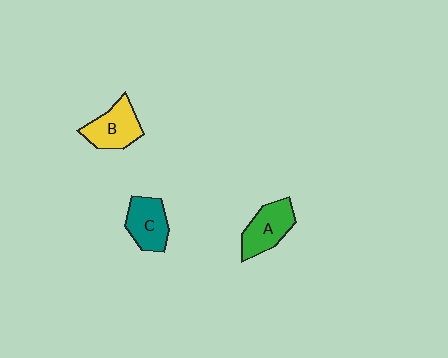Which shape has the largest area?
Shape B (yellow).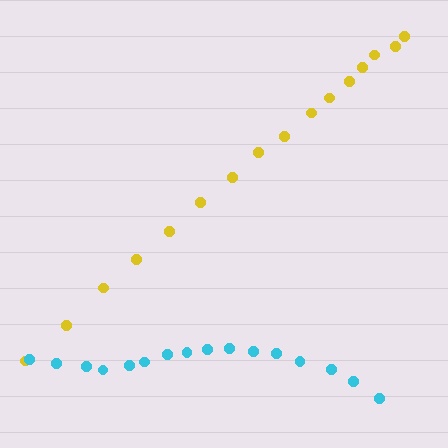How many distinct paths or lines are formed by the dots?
There are 2 distinct paths.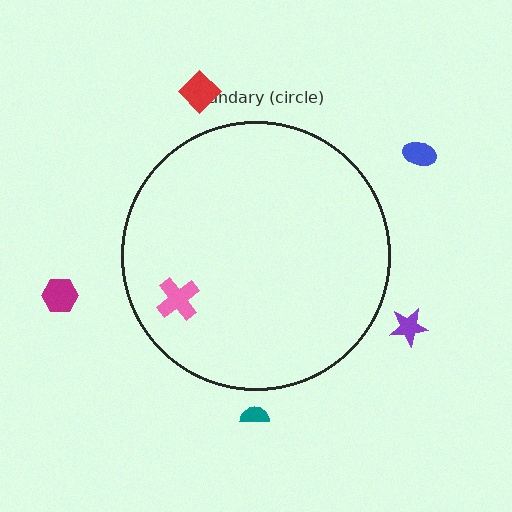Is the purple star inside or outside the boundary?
Outside.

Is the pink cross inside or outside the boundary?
Inside.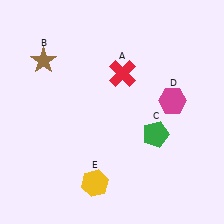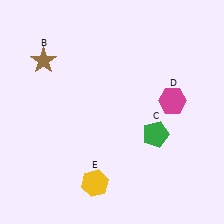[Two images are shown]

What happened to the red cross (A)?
The red cross (A) was removed in Image 2. It was in the top-right area of Image 1.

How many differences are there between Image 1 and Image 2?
There is 1 difference between the two images.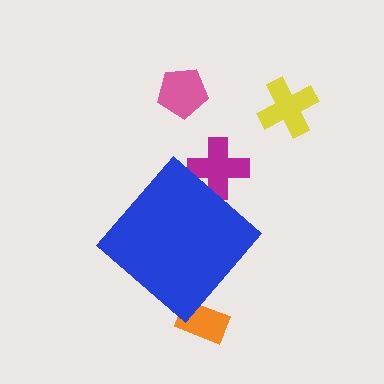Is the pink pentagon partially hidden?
No, the pink pentagon is fully visible.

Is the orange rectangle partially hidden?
Yes, the orange rectangle is partially hidden behind the blue diamond.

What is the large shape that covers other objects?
A blue diamond.